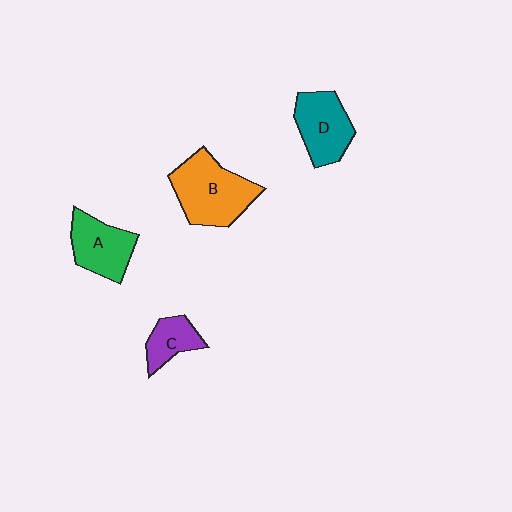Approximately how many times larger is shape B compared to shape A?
Approximately 1.4 times.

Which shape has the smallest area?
Shape C (purple).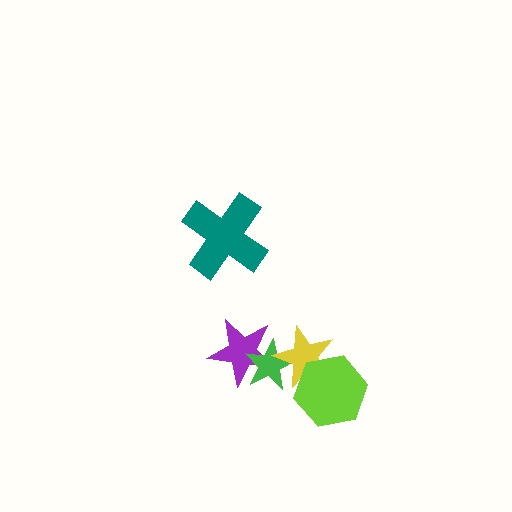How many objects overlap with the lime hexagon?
1 object overlaps with the lime hexagon.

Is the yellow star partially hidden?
Yes, it is partially covered by another shape.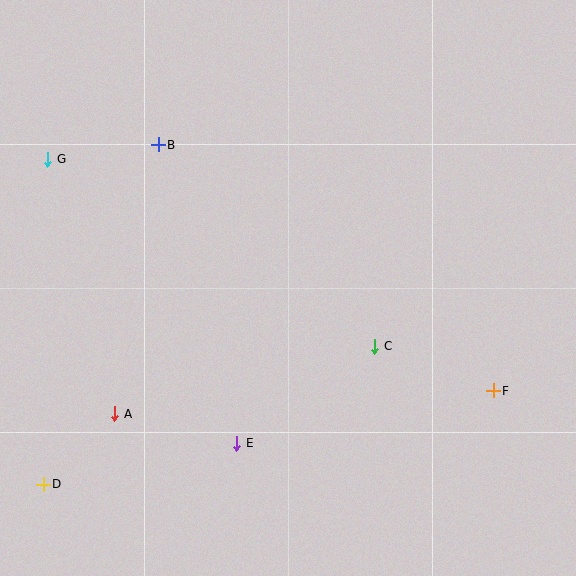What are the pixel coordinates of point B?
Point B is at (158, 145).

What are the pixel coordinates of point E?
Point E is at (237, 443).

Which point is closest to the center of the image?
Point C at (375, 346) is closest to the center.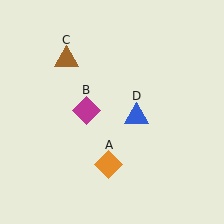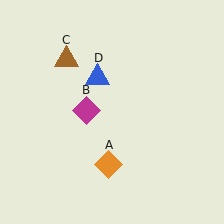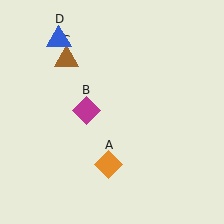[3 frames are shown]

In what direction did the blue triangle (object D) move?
The blue triangle (object D) moved up and to the left.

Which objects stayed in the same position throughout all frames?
Orange diamond (object A) and magenta diamond (object B) and brown triangle (object C) remained stationary.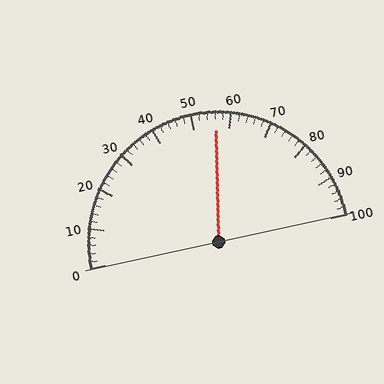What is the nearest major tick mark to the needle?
The nearest major tick mark is 60.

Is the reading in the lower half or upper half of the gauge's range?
The reading is in the upper half of the range (0 to 100).